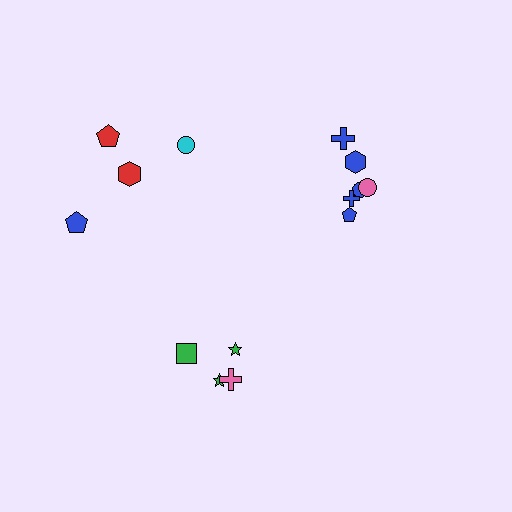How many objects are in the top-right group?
There are 6 objects.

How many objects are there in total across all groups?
There are 14 objects.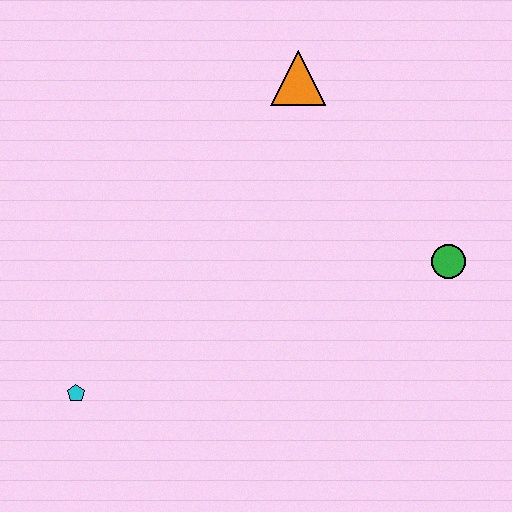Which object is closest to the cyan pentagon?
The orange triangle is closest to the cyan pentagon.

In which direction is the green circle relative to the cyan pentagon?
The green circle is to the right of the cyan pentagon.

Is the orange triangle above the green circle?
Yes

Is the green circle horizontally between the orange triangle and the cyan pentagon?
No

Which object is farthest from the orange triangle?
The cyan pentagon is farthest from the orange triangle.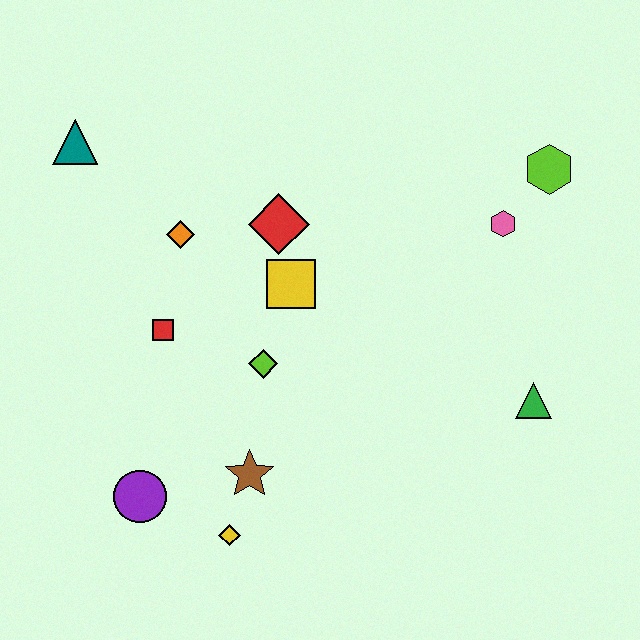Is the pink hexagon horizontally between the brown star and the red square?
No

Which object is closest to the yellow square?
The red diamond is closest to the yellow square.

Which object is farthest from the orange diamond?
The green triangle is farthest from the orange diamond.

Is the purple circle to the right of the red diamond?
No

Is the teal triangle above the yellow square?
Yes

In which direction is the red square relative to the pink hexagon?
The red square is to the left of the pink hexagon.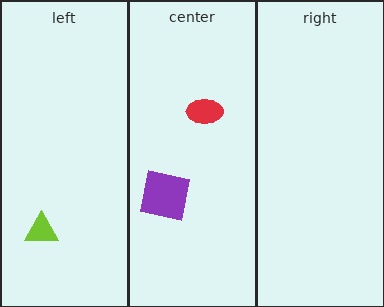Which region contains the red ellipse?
The center region.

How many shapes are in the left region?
1.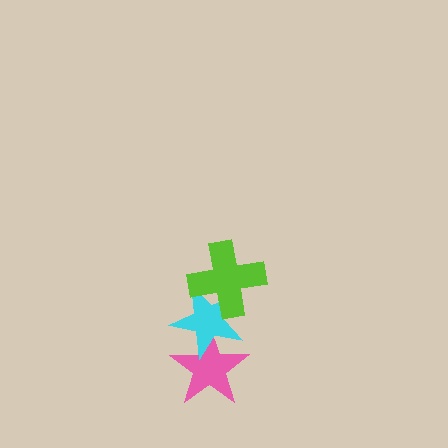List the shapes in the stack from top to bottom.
From top to bottom: the lime cross, the cyan star, the pink star.